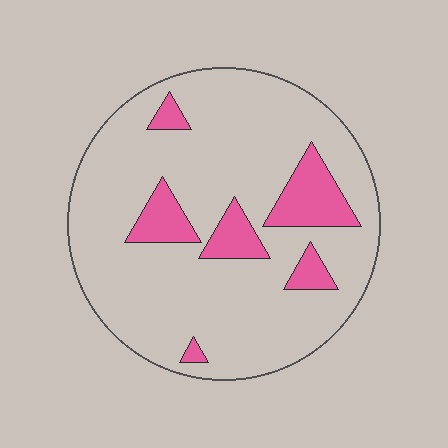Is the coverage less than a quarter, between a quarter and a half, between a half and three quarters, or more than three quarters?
Less than a quarter.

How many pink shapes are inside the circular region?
6.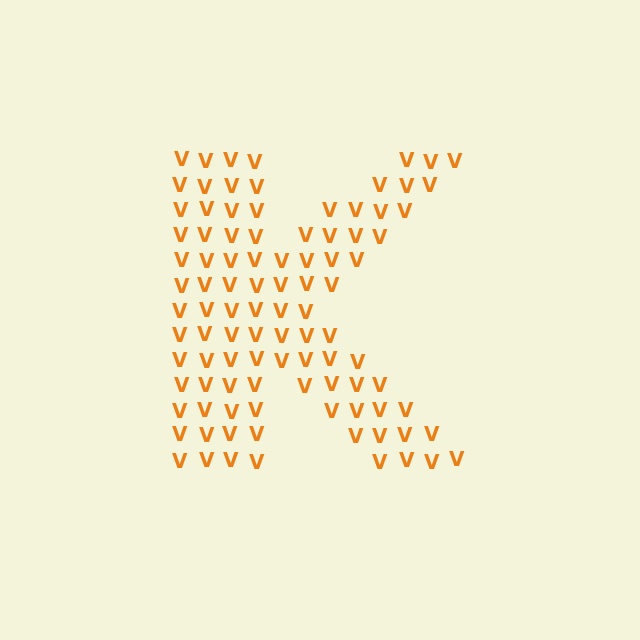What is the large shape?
The large shape is the letter K.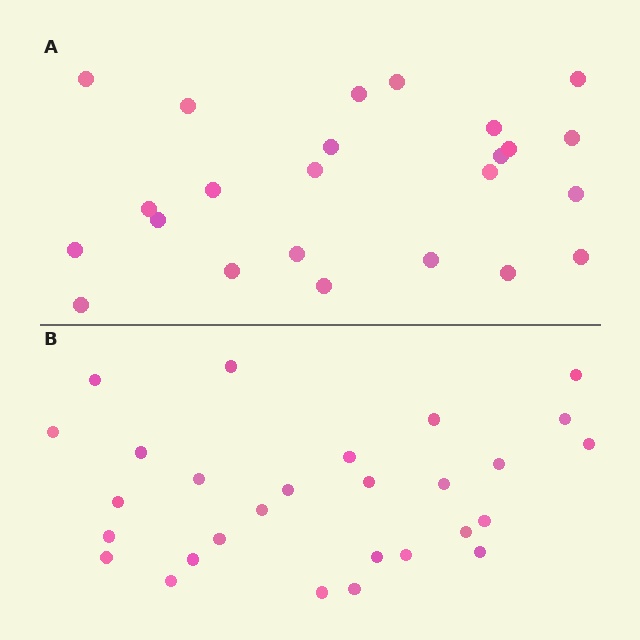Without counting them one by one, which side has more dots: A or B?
Region B (the bottom region) has more dots.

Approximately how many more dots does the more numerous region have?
Region B has about 4 more dots than region A.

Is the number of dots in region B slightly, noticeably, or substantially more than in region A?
Region B has only slightly more — the two regions are fairly close. The ratio is roughly 1.2 to 1.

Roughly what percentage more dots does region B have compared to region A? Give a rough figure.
About 15% more.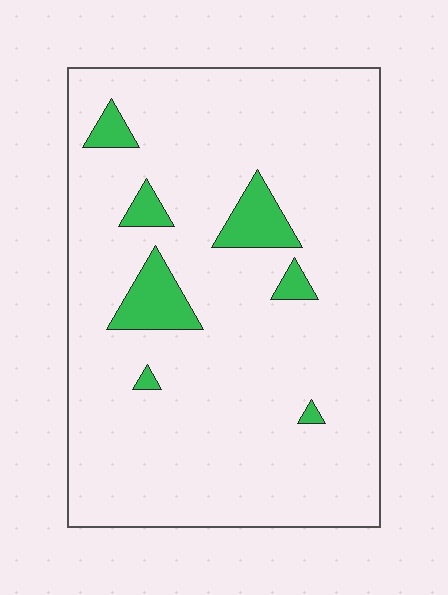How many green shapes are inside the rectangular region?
7.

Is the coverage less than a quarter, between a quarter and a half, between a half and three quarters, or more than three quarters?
Less than a quarter.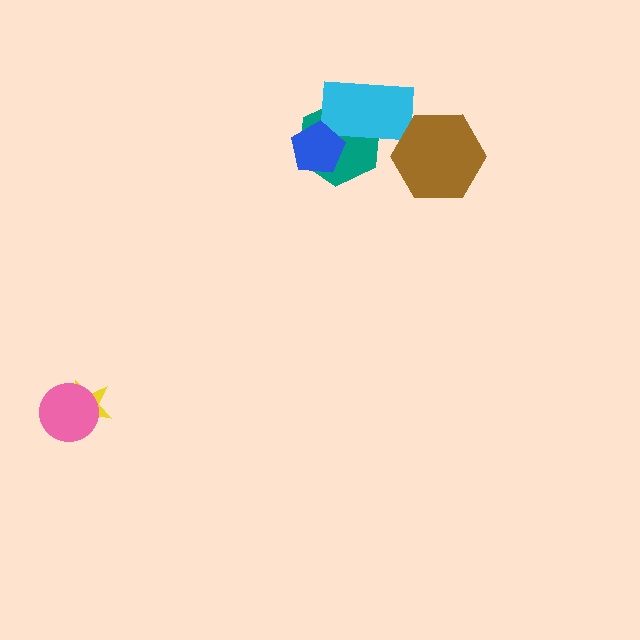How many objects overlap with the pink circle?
1 object overlaps with the pink circle.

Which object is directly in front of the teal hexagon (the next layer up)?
The cyan rectangle is directly in front of the teal hexagon.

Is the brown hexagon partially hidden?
No, no other shape covers it.